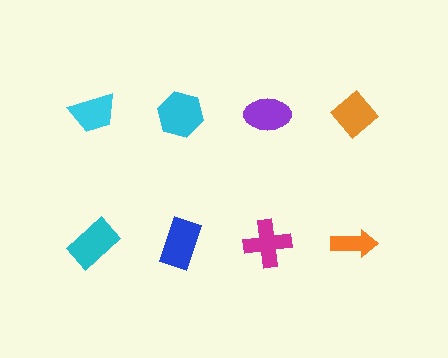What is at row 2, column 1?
A cyan rectangle.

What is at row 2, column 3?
A magenta cross.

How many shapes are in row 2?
4 shapes.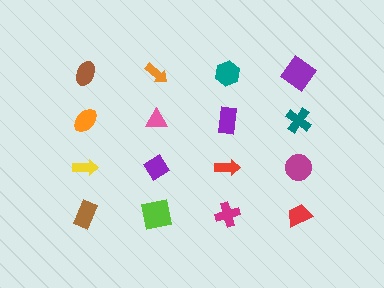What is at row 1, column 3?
A teal hexagon.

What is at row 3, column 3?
A red arrow.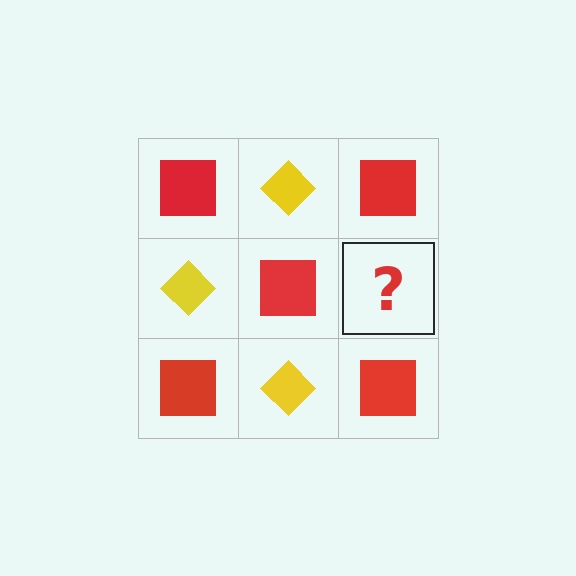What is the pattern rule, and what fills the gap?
The rule is that it alternates red square and yellow diamond in a checkerboard pattern. The gap should be filled with a yellow diamond.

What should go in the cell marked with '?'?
The missing cell should contain a yellow diamond.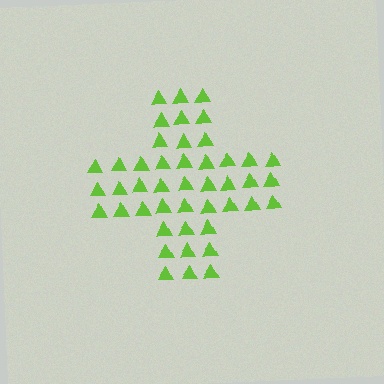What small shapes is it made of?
It is made of small triangles.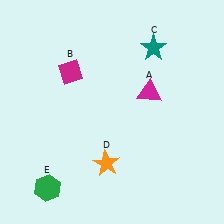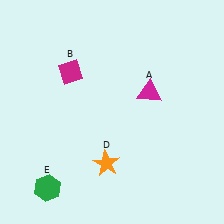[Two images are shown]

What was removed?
The teal star (C) was removed in Image 2.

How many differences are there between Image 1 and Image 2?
There is 1 difference between the two images.